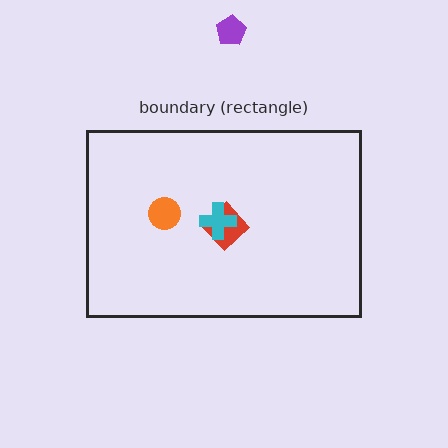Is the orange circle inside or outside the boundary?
Inside.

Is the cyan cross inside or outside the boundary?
Inside.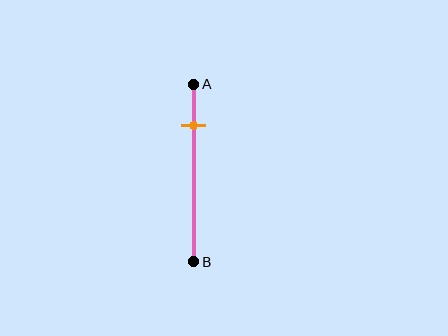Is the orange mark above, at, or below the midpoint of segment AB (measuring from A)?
The orange mark is above the midpoint of segment AB.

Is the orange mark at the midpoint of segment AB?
No, the mark is at about 25% from A, not at the 50% midpoint.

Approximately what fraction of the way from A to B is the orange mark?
The orange mark is approximately 25% of the way from A to B.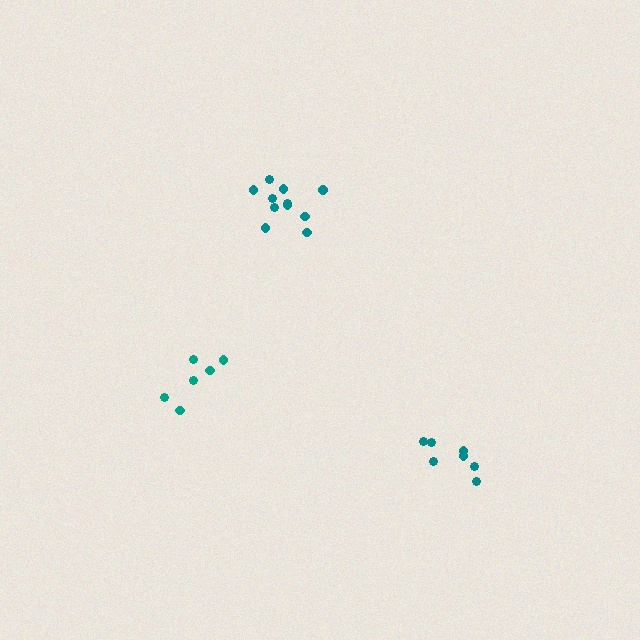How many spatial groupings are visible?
There are 3 spatial groupings.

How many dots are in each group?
Group 1: 11 dots, Group 2: 7 dots, Group 3: 6 dots (24 total).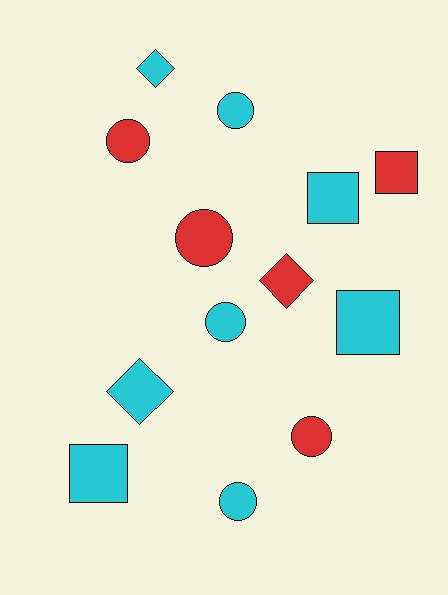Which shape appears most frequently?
Circle, with 6 objects.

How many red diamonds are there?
There is 1 red diamond.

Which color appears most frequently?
Cyan, with 8 objects.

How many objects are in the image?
There are 13 objects.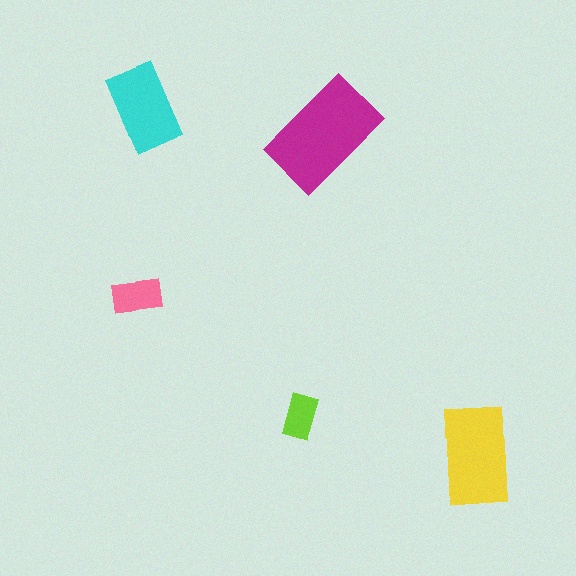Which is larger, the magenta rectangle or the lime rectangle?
The magenta one.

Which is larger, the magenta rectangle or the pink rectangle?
The magenta one.